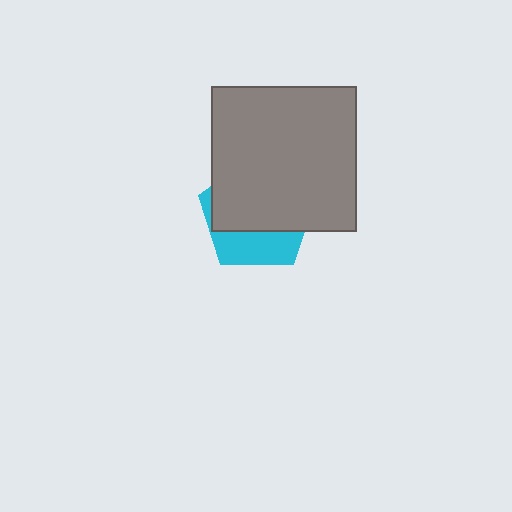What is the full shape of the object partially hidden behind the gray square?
The partially hidden object is a cyan pentagon.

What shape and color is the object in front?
The object in front is a gray square.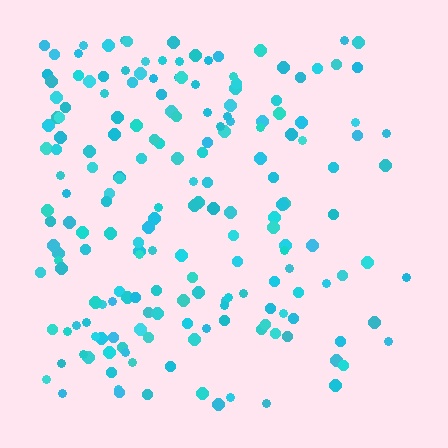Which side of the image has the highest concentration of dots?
The left.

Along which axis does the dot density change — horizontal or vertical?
Horizontal.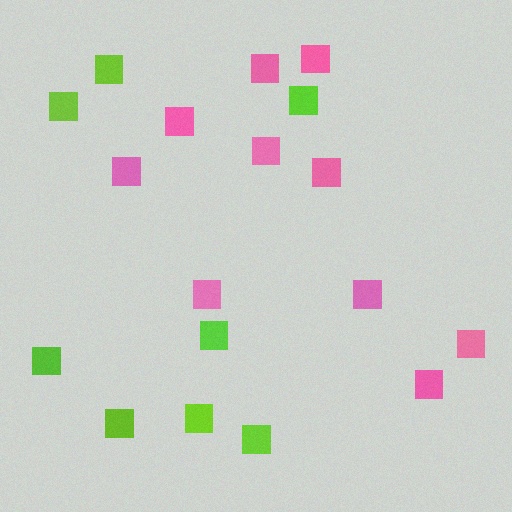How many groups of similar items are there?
There are 2 groups: one group of lime squares (8) and one group of pink squares (10).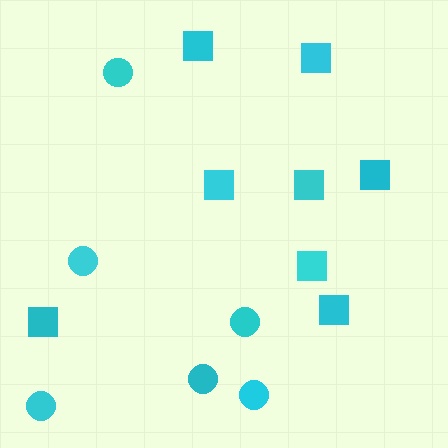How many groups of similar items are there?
There are 2 groups: one group of squares (8) and one group of circles (6).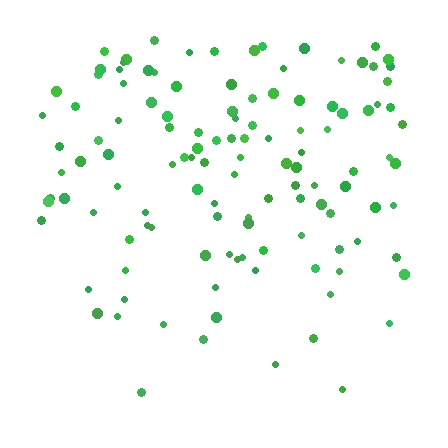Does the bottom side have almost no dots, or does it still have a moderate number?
Still a moderate number, just noticeably fewer than the top.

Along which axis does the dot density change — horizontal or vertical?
Vertical.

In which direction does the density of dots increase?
From bottom to top, with the top side densest.